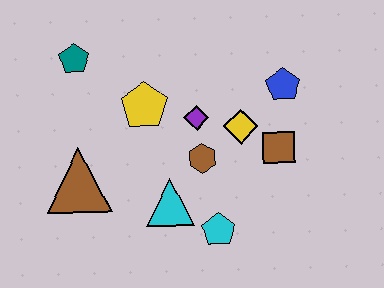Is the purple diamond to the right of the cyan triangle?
Yes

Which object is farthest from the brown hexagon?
The teal pentagon is farthest from the brown hexagon.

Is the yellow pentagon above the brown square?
Yes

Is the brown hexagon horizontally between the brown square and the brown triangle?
Yes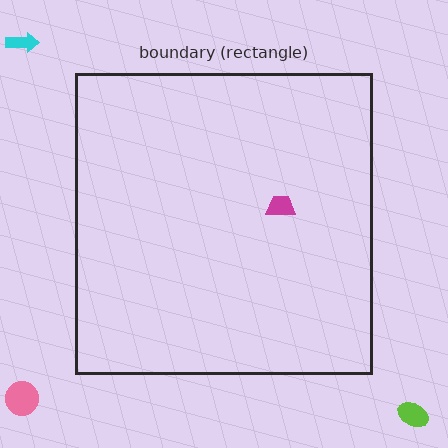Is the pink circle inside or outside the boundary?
Outside.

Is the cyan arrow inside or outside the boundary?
Outside.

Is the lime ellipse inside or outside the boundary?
Outside.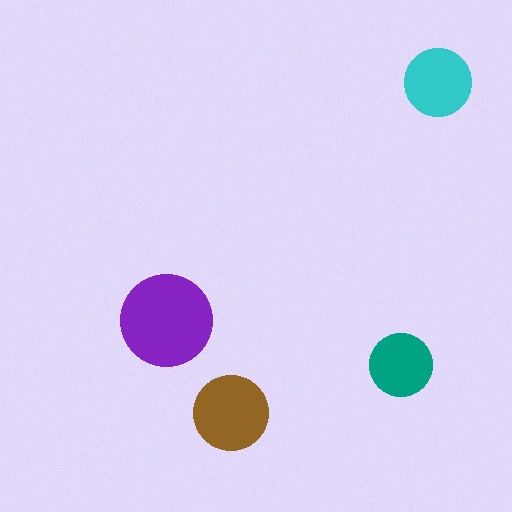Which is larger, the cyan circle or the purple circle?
The purple one.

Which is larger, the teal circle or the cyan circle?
The cyan one.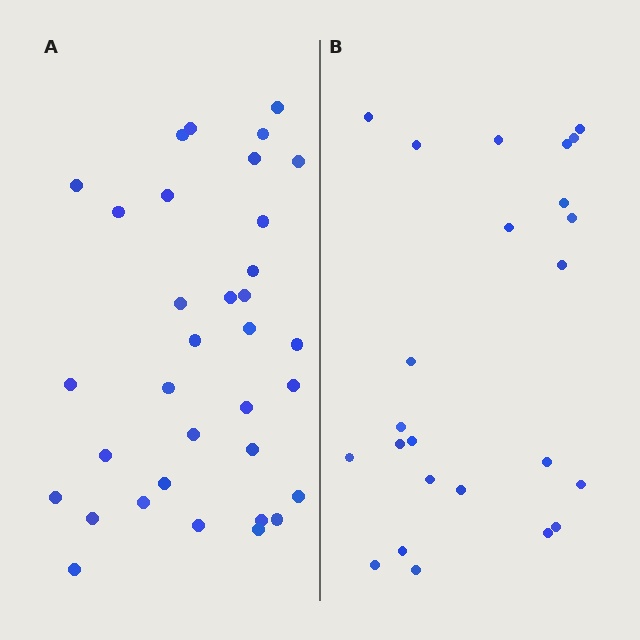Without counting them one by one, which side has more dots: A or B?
Region A (the left region) has more dots.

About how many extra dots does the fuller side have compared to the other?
Region A has roughly 10 or so more dots than region B.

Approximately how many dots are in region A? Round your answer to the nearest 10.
About 30 dots. (The exact count is 34, which rounds to 30.)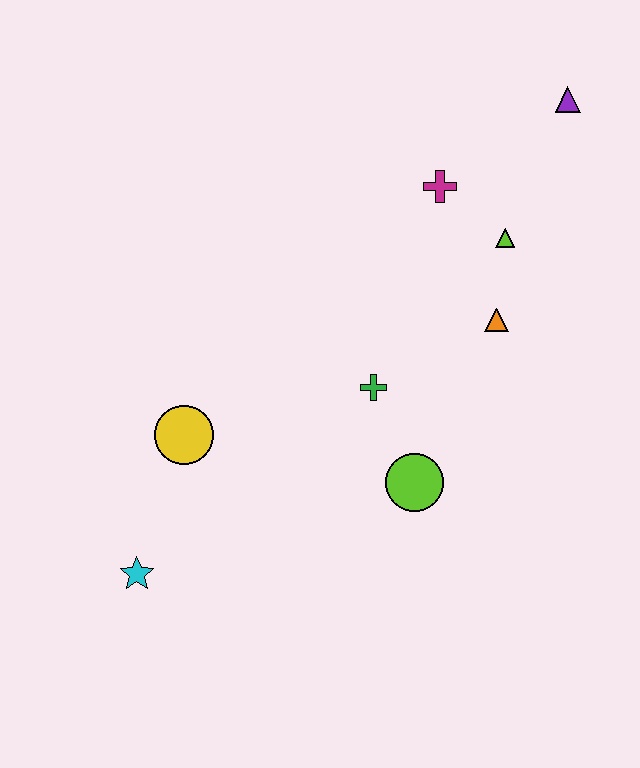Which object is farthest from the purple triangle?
The cyan star is farthest from the purple triangle.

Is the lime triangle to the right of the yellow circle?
Yes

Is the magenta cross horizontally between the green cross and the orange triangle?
Yes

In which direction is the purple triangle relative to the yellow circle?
The purple triangle is to the right of the yellow circle.